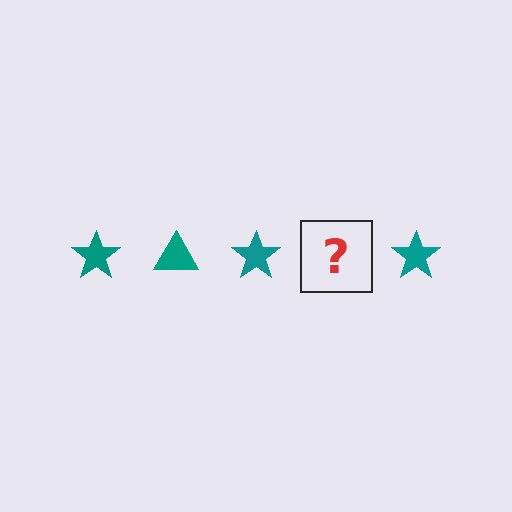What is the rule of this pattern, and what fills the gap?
The rule is that the pattern cycles through star, triangle shapes in teal. The gap should be filled with a teal triangle.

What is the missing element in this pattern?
The missing element is a teal triangle.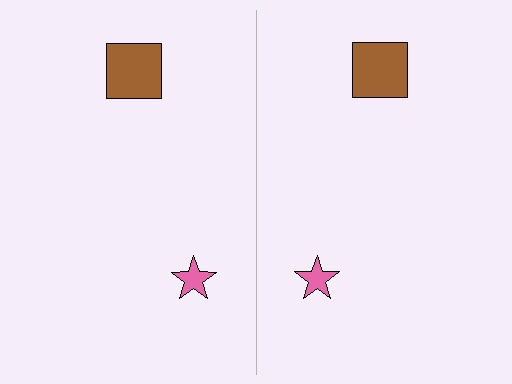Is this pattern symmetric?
Yes, this pattern has bilateral (reflection) symmetry.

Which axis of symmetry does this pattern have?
The pattern has a vertical axis of symmetry running through the center of the image.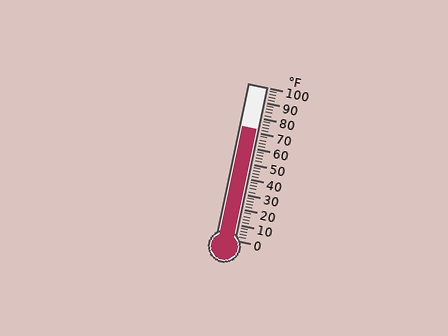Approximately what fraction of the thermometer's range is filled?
The thermometer is filled to approximately 70% of its range.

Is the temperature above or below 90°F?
The temperature is below 90°F.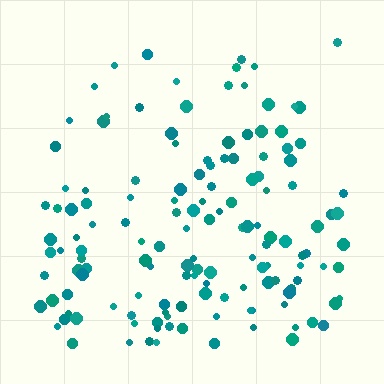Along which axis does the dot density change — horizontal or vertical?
Vertical.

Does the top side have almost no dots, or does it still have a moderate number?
Still a moderate number, just noticeably fewer than the bottom.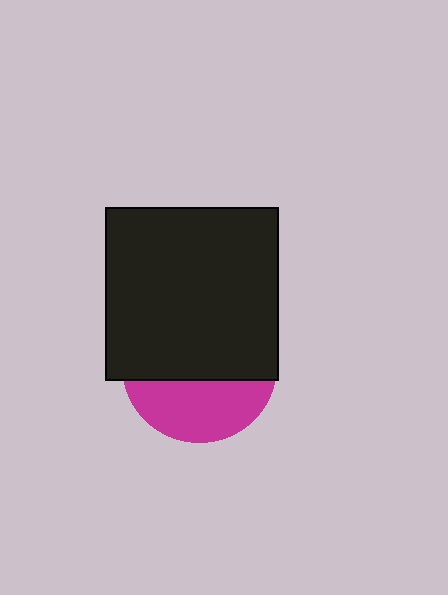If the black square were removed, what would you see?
You would see the complete magenta circle.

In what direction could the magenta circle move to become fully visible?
The magenta circle could move down. That would shift it out from behind the black square entirely.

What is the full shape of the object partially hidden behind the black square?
The partially hidden object is a magenta circle.